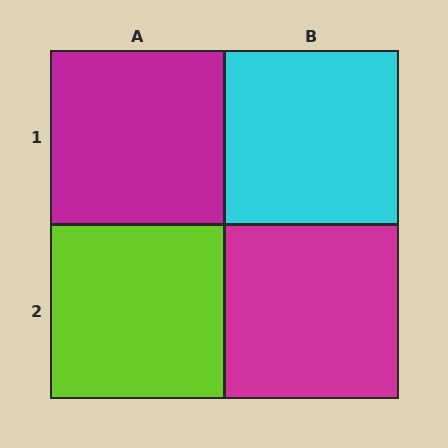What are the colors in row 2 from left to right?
Lime, magenta.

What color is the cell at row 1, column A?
Magenta.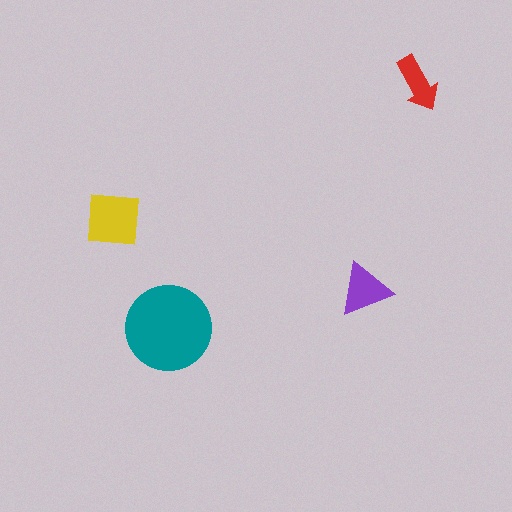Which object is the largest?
The teal circle.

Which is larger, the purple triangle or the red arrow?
The purple triangle.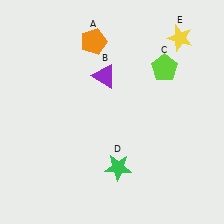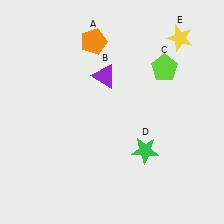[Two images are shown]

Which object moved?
The green star (D) moved right.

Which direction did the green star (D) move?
The green star (D) moved right.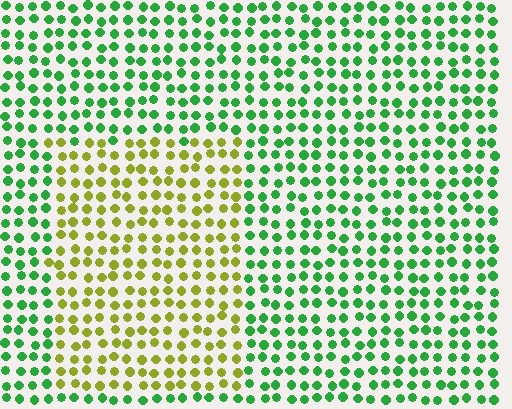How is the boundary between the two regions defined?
The boundary is defined purely by a slight shift in hue (about 57 degrees). Spacing, size, and orientation are identical on both sides.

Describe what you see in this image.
The image is filled with small green elements in a uniform arrangement. A rectangle-shaped region is visible where the elements are tinted to a slightly different hue, forming a subtle color boundary.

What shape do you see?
I see a rectangle.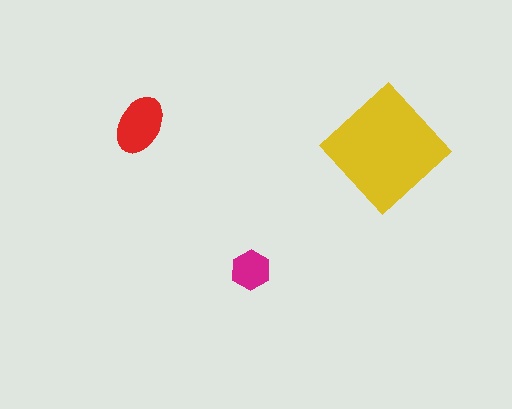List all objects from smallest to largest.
The magenta hexagon, the red ellipse, the yellow diamond.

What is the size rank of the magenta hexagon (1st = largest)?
3rd.